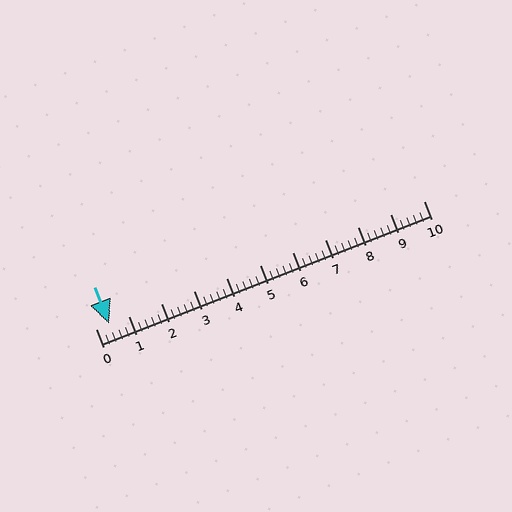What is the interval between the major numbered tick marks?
The major tick marks are spaced 1 units apart.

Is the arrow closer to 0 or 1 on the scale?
The arrow is closer to 0.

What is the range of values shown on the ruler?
The ruler shows values from 0 to 10.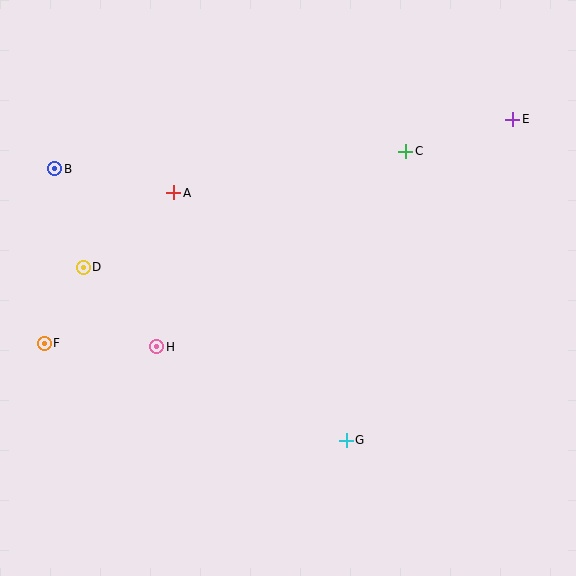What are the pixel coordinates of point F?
Point F is at (44, 343).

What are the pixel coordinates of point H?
Point H is at (157, 347).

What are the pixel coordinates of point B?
Point B is at (55, 169).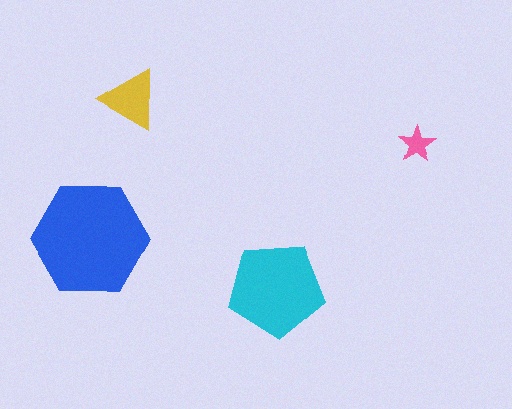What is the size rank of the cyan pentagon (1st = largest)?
2nd.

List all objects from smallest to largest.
The pink star, the yellow triangle, the cyan pentagon, the blue hexagon.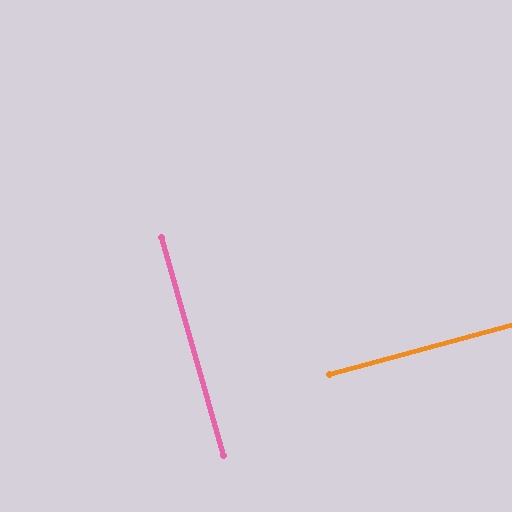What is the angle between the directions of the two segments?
Approximately 89 degrees.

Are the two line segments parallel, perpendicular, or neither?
Perpendicular — they meet at approximately 89°.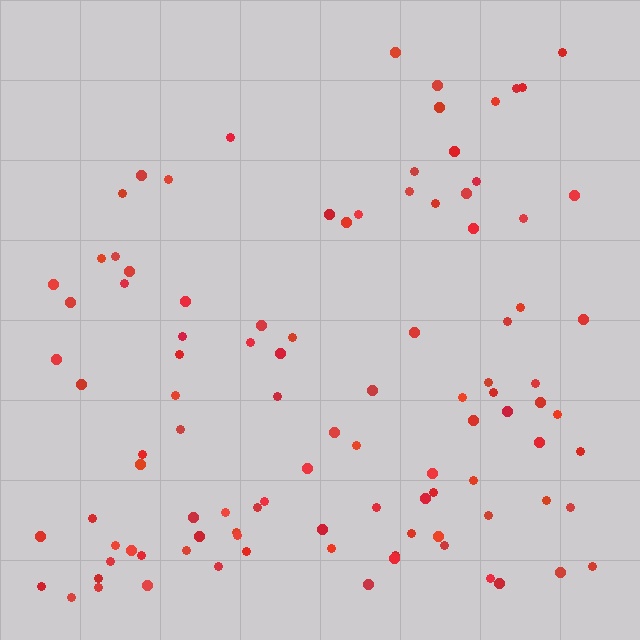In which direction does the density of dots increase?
From top to bottom, with the bottom side densest.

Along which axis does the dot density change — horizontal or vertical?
Vertical.